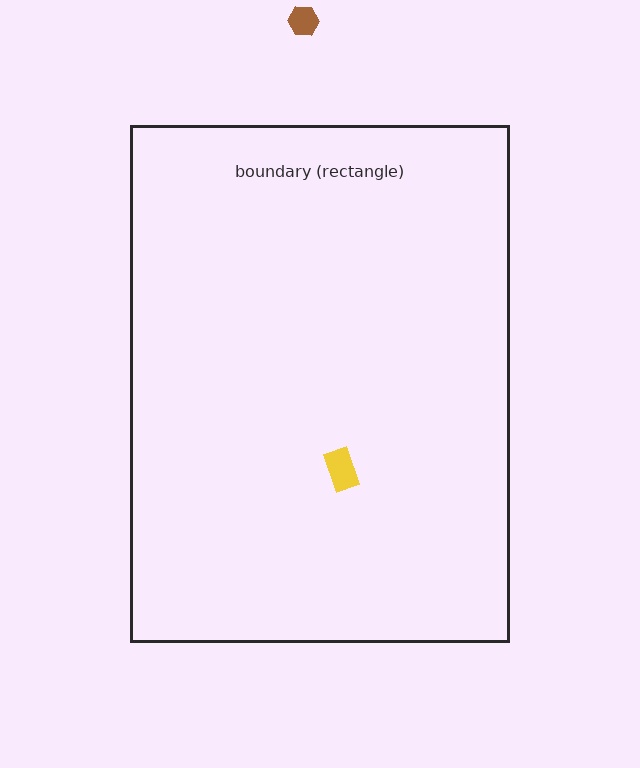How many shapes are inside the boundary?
1 inside, 1 outside.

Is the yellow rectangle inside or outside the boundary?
Inside.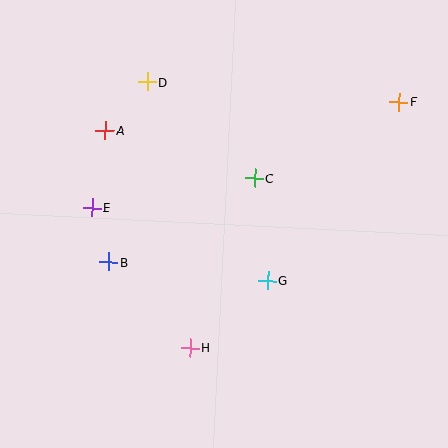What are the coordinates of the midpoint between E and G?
The midpoint between E and G is at (180, 244).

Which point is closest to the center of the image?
Point C at (255, 178) is closest to the center.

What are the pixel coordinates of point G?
Point G is at (268, 280).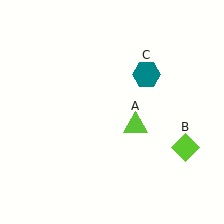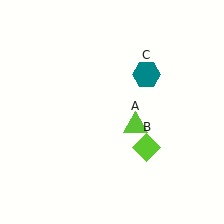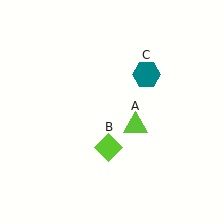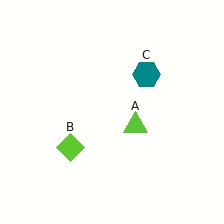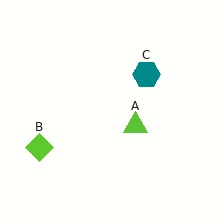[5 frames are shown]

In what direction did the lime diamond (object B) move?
The lime diamond (object B) moved left.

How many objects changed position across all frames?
1 object changed position: lime diamond (object B).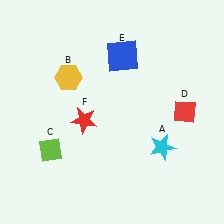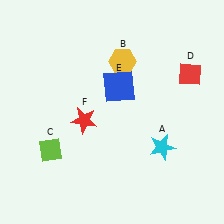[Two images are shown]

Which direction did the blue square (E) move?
The blue square (E) moved down.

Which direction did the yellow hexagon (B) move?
The yellow hexagon (B) moved right.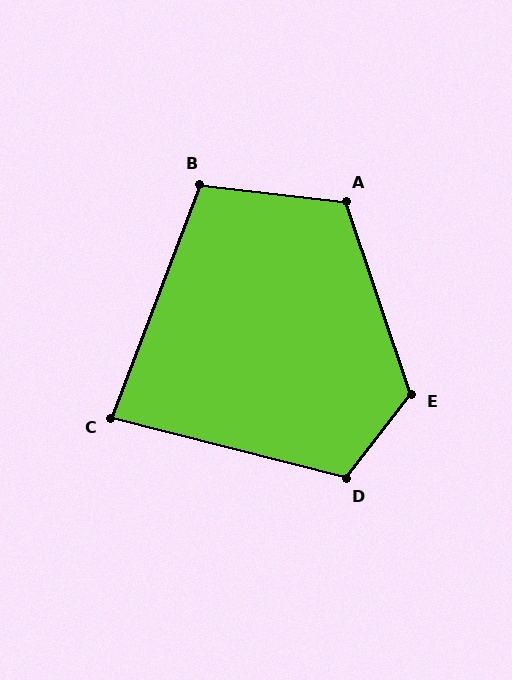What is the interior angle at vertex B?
Approximately 104 degrees (obtuse).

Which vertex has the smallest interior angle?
C, at approximately 83 degrees.